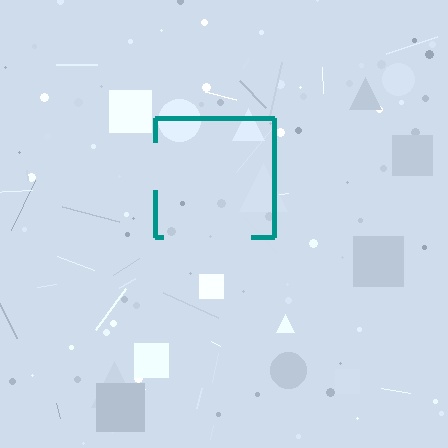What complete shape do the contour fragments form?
The contour fragments form a square.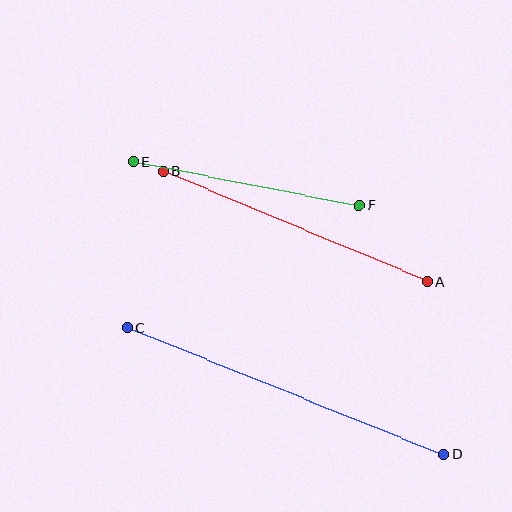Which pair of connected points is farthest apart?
Points C and D are farthest apart.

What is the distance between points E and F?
The distance is approximately 230 pixels.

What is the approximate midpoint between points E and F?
The midpoint is at approximately (246, 183) pixels.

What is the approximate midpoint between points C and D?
The midpoint is at approximately (286, 391) pixels.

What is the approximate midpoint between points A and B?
The midpoint is at approximately (295, 226) pixels.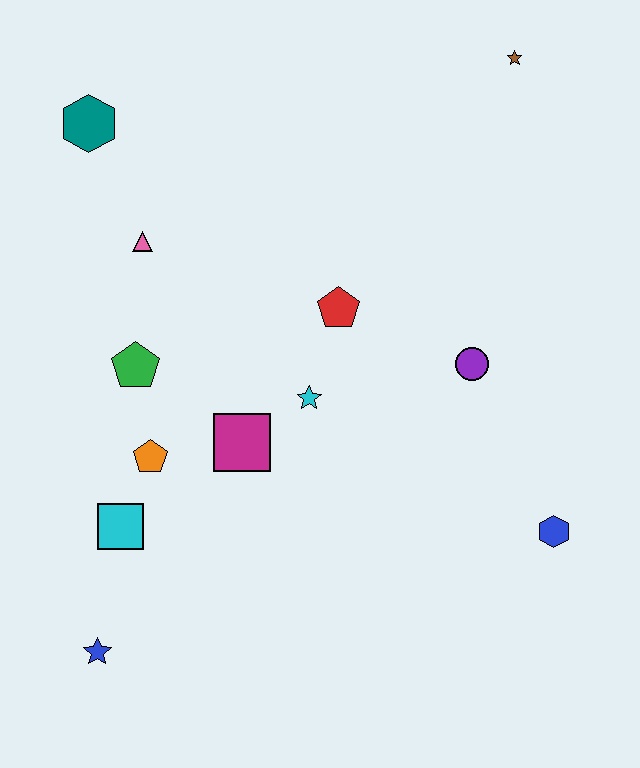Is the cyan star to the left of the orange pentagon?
No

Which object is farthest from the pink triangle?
The blue hexagon is farthest from the pink triangle.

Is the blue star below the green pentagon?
Yes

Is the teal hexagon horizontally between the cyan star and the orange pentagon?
No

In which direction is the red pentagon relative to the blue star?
The red pentagon is above the blue star.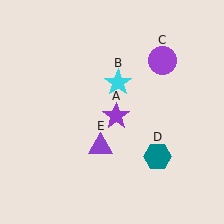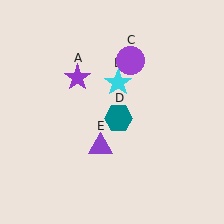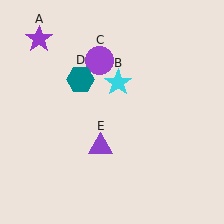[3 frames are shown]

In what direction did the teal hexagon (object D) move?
The teal hexagon (object D) moved up and to the left.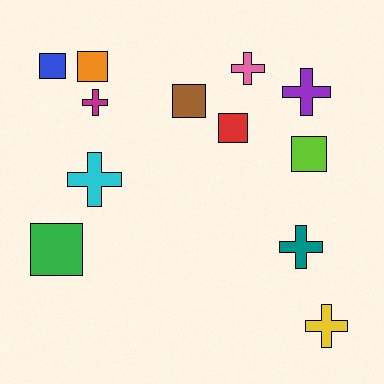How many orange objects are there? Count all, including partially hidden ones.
There is 1 orange object.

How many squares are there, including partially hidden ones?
There are 6 squares.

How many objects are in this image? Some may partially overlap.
There are 12 objects.